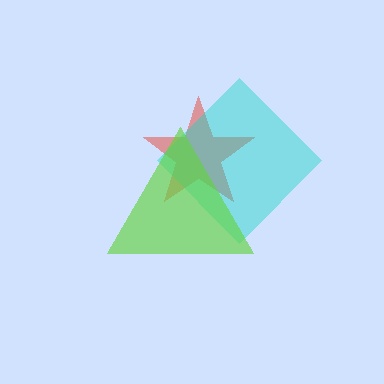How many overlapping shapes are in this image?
There are 3 overlapping shapes in the image.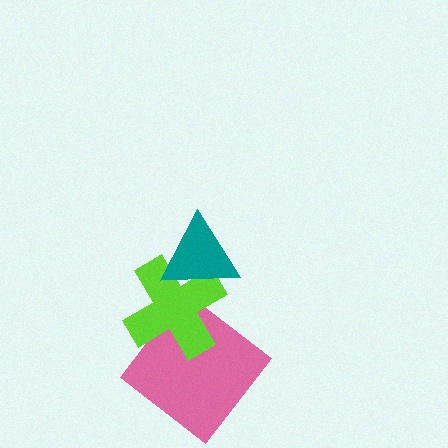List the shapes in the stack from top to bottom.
From top to bottom: the teal triangle, the lime cross, the pink diamond.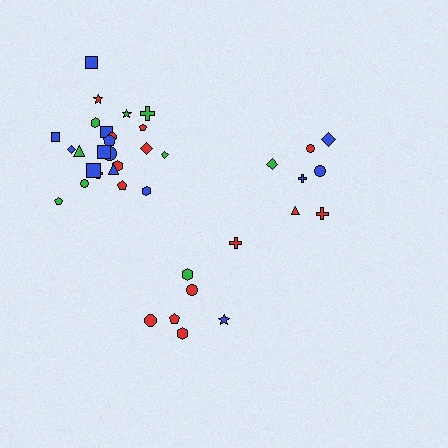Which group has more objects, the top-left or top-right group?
The top-left group.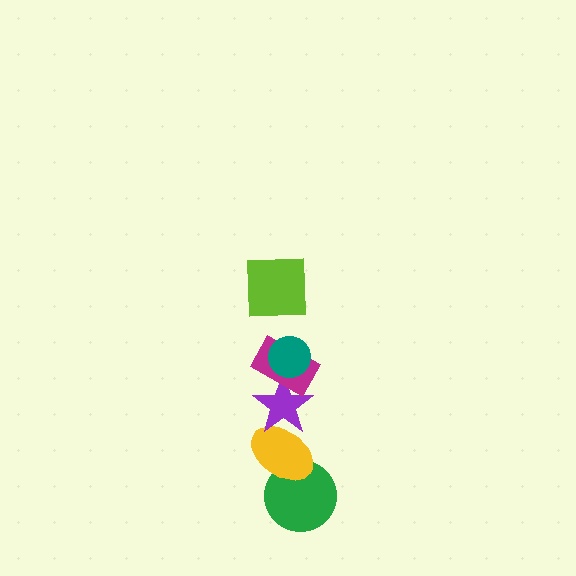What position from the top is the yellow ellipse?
The yellow ellipse is 5th from the top.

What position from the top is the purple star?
The purple star is 4th from the top.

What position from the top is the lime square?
The lime square is 1st from the top.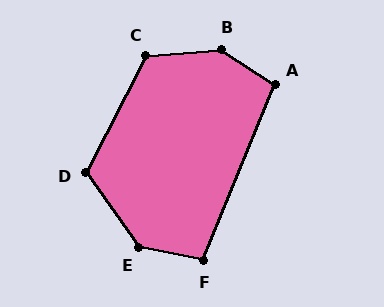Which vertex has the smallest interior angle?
F, at approximately 100 degrees.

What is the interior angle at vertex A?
Approximately 101 degrees (obtuse).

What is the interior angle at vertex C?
Approximately 122 degrees (obtuse).